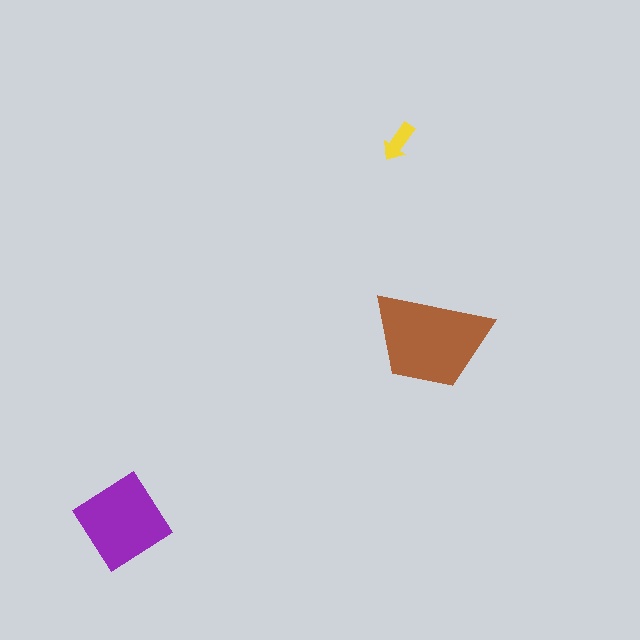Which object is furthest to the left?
The purple diamond is leftmost.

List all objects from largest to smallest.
The brown trapezoid, the purple diamond, the yellow arrow.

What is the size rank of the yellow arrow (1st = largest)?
3rd.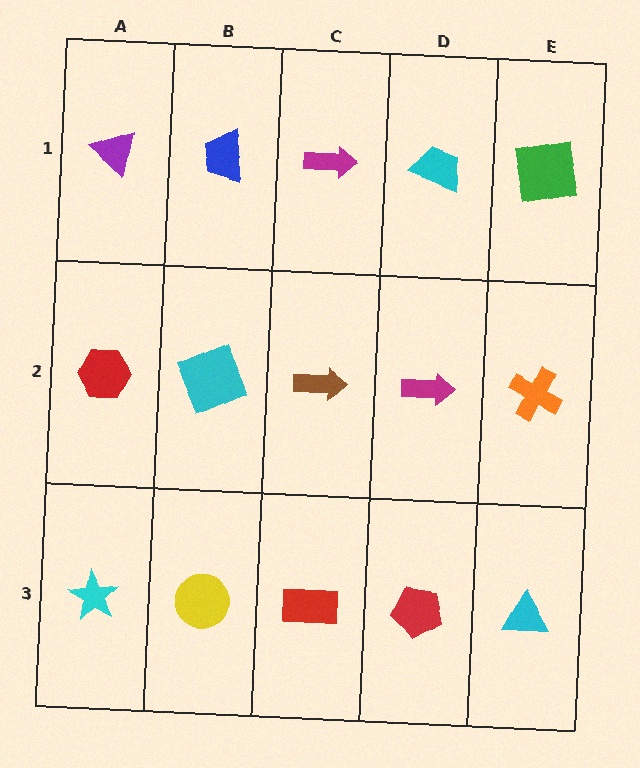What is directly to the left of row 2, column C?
A cyan square.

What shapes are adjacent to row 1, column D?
A magenta arrow (row 2, column D), a magenta arrow (row 1, column C), a green square (row 1, column E).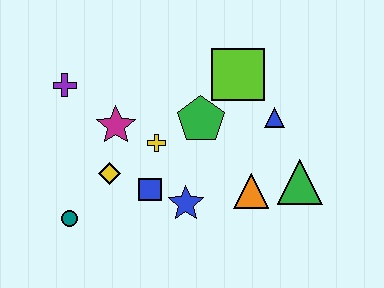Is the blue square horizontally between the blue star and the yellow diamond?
Yes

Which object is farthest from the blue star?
The purple cross is farthest from the blue star.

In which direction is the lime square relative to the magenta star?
The lime square is to the right of the magenta star.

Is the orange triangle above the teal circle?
Yes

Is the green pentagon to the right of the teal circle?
Yes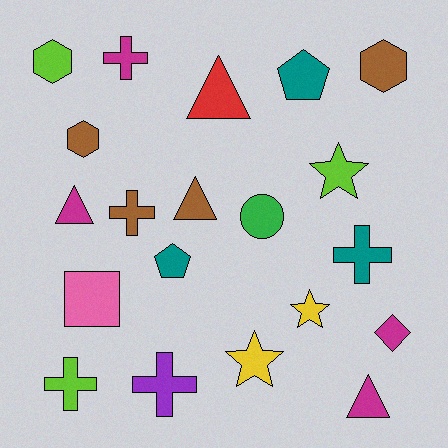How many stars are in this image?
There are 3 stars.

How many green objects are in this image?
There is 1 green object.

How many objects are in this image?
There are 20 objects.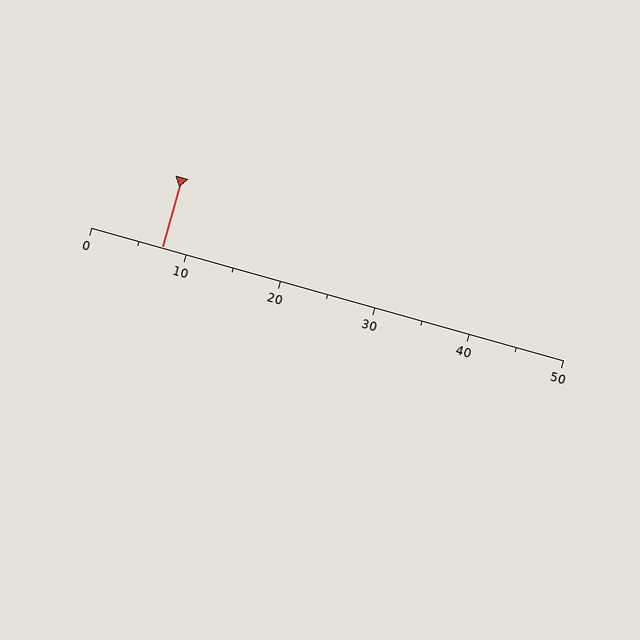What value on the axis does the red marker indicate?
The marker indicates approximately 7.5.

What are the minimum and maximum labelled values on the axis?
The axis runs from 0 to 50.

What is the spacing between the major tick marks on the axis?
The major ticks are spaced 10 apart.